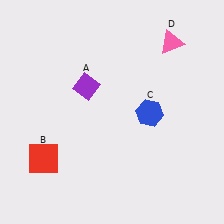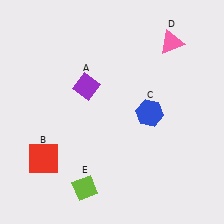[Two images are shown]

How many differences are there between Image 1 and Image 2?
There is 1 difference between the two images.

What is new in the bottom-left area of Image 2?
A lime diamond (E) was added in the bottom-left area of Image 2.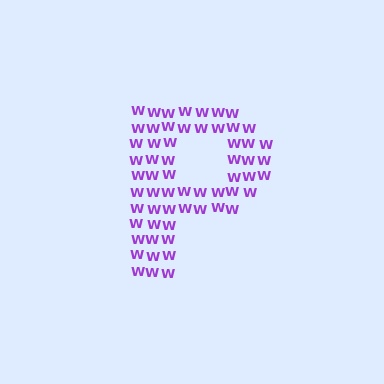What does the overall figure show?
The overall figure shows the letter P.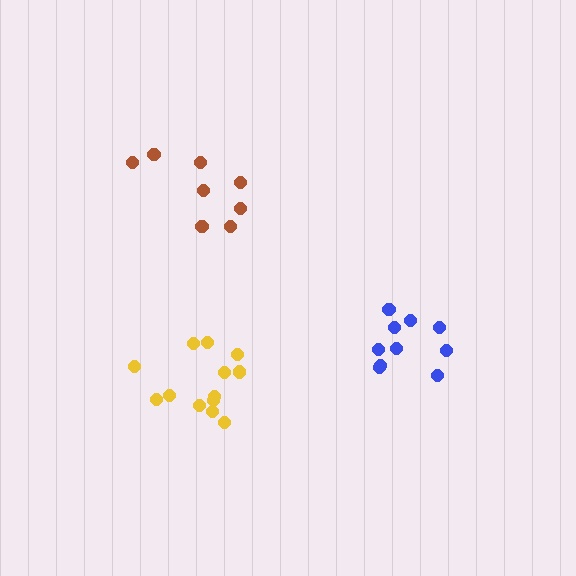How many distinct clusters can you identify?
There are 3 distinct clusters.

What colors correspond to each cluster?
The clusters are colored: blue, yellow, brown.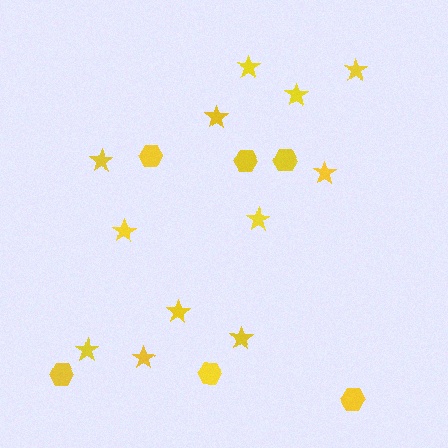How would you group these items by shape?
There are 2 groups: one group of stars (12) and one group of hexagons (6).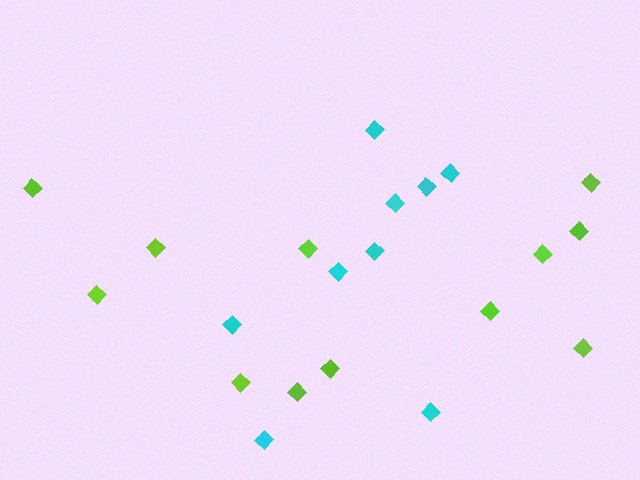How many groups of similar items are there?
There are 2 groups: one group of lime diamonds (12) and one group of cyan diamonds (9).